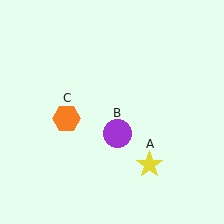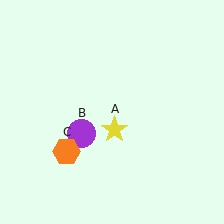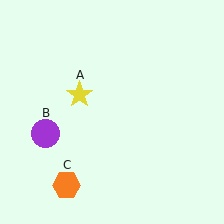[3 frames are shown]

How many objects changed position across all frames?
3 objects changed position: yellow star (object A), purple circle (object B), orange hexagon (object C).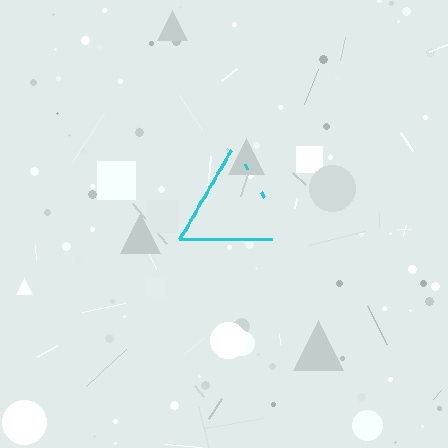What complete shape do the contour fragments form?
The contour fragments form a triangle.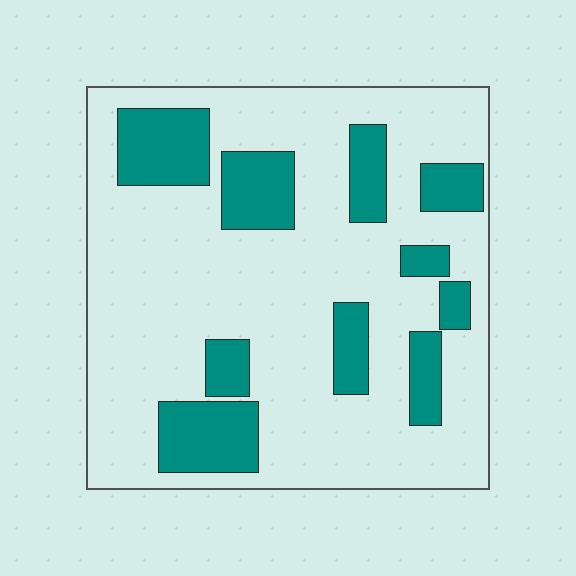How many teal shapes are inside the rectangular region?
10.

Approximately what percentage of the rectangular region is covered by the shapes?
Approximately 25%.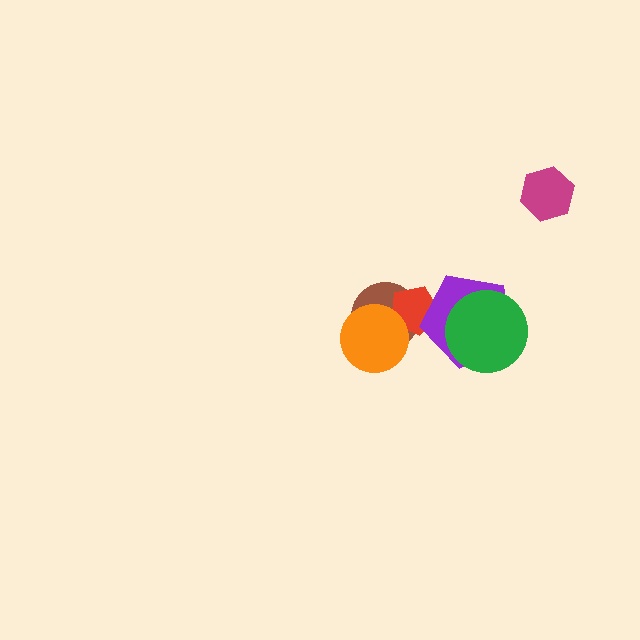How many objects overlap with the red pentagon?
3 objects overlap with the red pentagon.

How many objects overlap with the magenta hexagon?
0 objects overlap with the magenta hexagon.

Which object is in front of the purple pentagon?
The green circle is in front of the purple pentagon.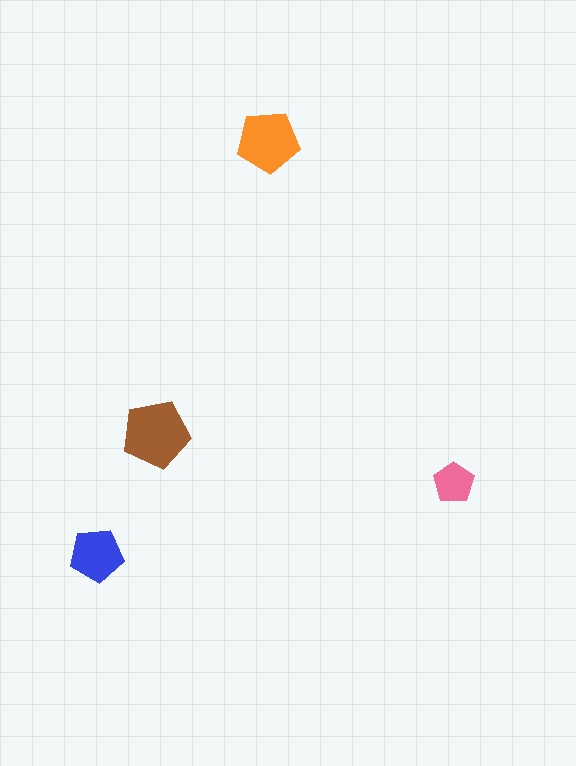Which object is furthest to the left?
The blue pentagon is leftmost.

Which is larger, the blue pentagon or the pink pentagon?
The blue one.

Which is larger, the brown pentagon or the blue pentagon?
The brown one.